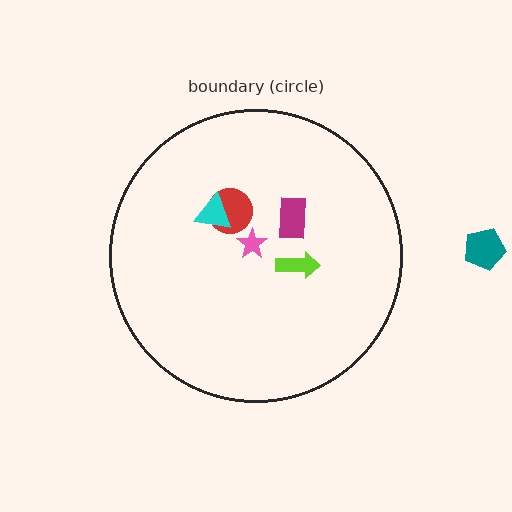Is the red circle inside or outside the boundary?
Inside.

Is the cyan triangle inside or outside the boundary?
Inside.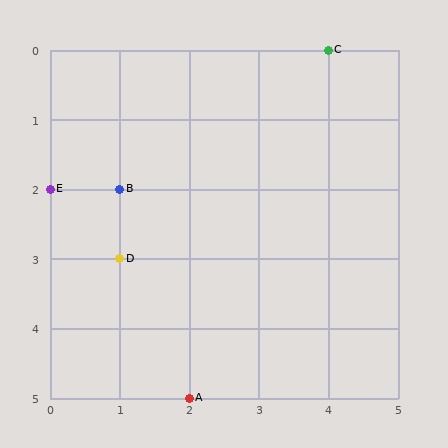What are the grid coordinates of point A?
Point A is at grid coordinates (2, 5).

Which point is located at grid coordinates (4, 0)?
Point C is at (4, 0).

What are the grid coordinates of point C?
Point C is at grid coordinates (4, 0).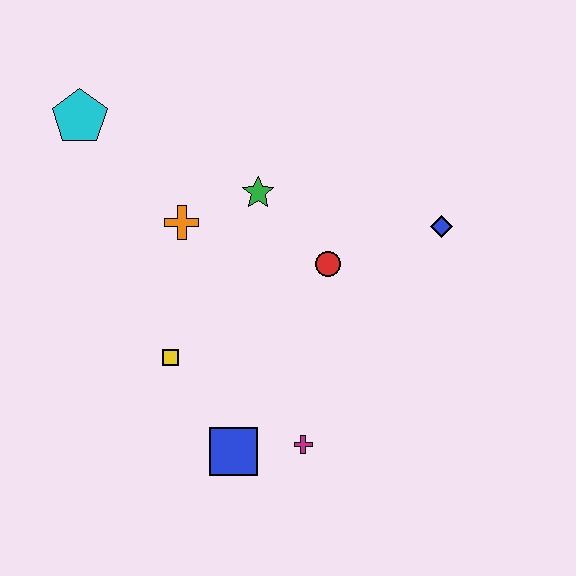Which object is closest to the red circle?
The green star is closest to the red circle.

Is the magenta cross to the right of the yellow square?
Yes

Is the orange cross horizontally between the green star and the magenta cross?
No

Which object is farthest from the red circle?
The cyan pentagon is farthest from the red circle.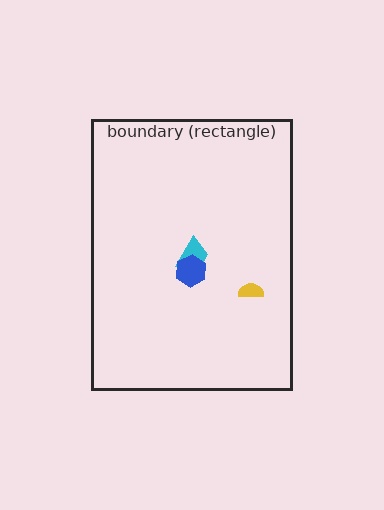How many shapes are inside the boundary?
3 inside, 0 outside.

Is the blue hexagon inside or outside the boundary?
Inside.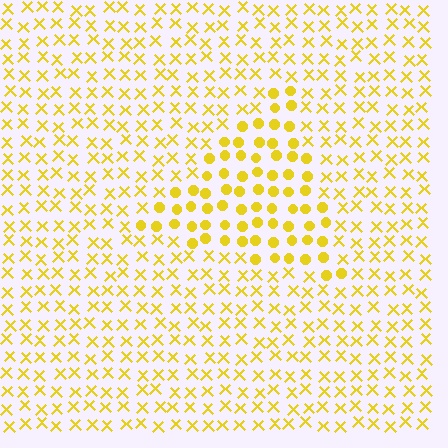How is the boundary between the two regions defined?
The boundary is defined by a change in element shape: circles inside vs. X marks outside. All elements share the same color and spacing.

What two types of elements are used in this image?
The image uses circles inside the triangle region and X marks outside it.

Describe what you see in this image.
The image is filled with small yellow elements arranged in a uniform grid. A triangle-shaped region contains circles, while the surrounding area contains X marks. The boundary is defined purely by the change in element shape.